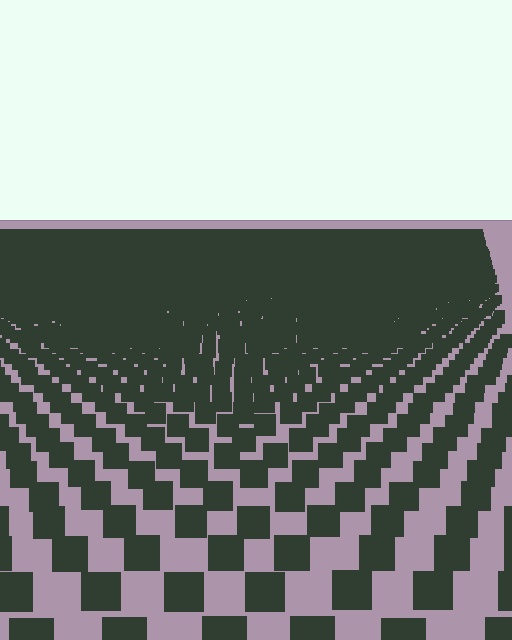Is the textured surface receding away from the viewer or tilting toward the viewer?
The surface is receding away from the viewer. Texture elements get smaller and denser toward the top.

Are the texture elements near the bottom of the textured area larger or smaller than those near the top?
Larger. Near the bottom, elements are closer to the viewer and appear at a bigger on-screen size.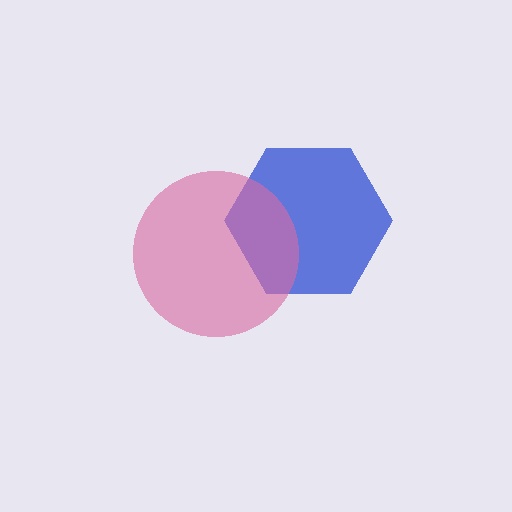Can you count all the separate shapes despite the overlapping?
Yes, there are 2 separate shapes.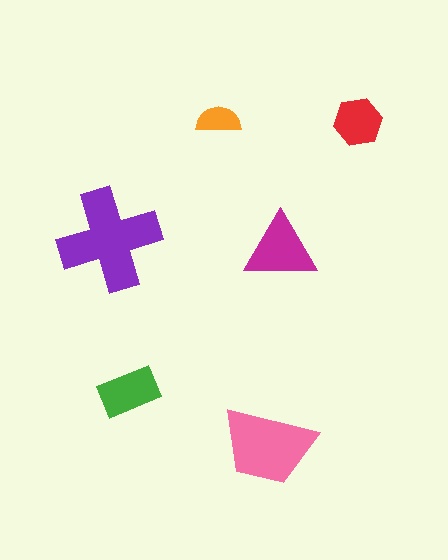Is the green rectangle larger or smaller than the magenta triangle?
Smaller.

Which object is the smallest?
The orange semicircle.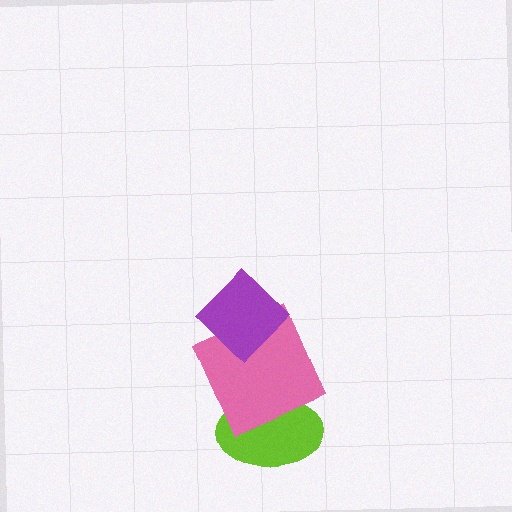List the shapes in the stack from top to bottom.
From top to bottom: the purple diamond, the pink square, the lime ellipse.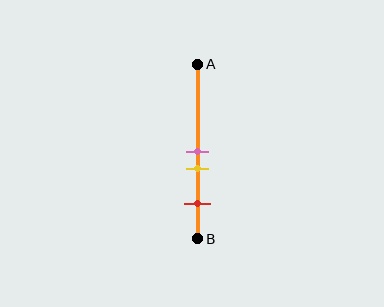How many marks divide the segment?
There are 3 marks dividing the segment.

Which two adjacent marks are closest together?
The pink and yellow marks are the closest adjacent pair.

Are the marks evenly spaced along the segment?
No, the marks are not evenly spaced.